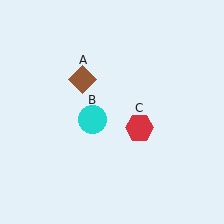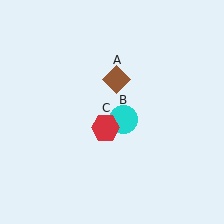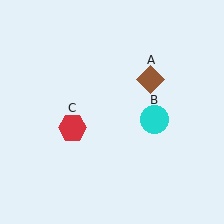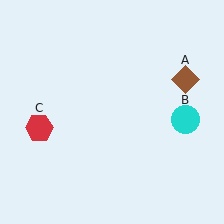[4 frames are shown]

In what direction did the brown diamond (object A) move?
The brown diamond (object A) moved right.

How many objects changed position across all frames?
3 objects changed position: brown diamond (object A), cyan circle (object B), red hexagon (object C).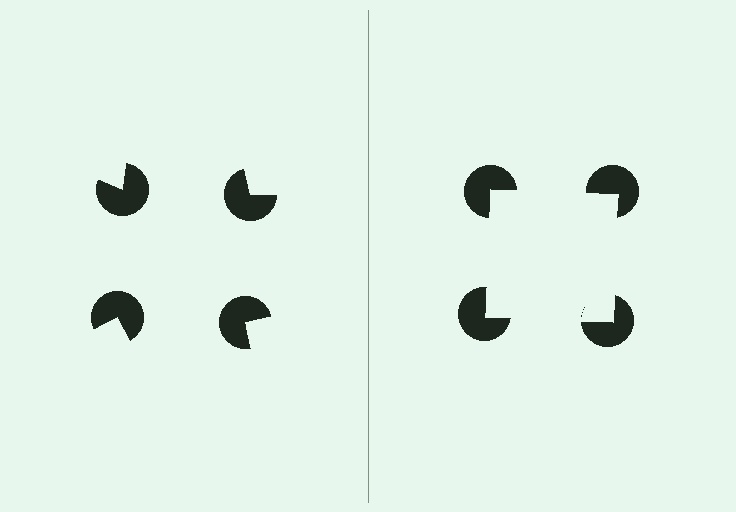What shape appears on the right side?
An illusory square.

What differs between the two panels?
The pac-man discs are positioned identically on both sides; only the wedge orientations differ. On the right they align to a square; on the left they are misaligned.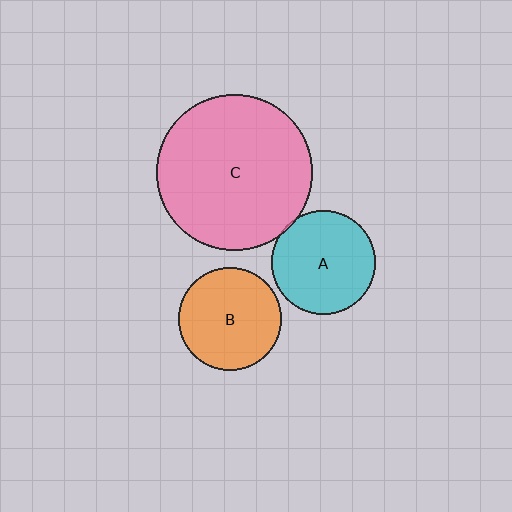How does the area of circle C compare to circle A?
Approximately 2.3 times.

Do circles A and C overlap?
Yes.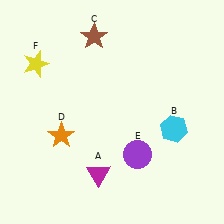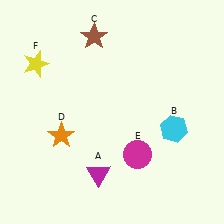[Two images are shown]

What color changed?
The circle (E) changed from purple in Image 1 to magenta in Image 2.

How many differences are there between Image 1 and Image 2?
There is 1 difference between the two images.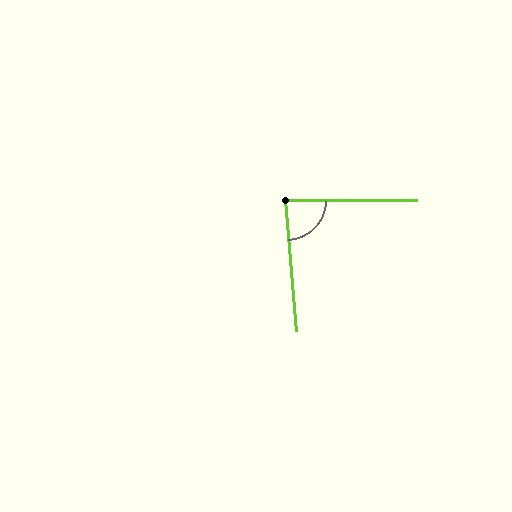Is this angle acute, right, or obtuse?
It is approximately a right angle.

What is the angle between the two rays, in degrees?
Approximately 86 degrees.